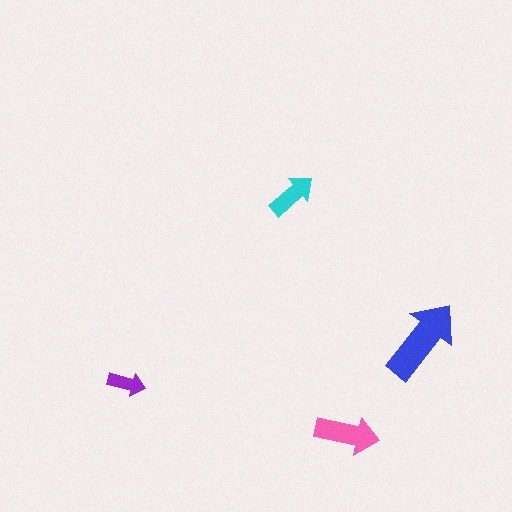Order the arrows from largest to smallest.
the blue one, the pink one, the cyan one, the purple one.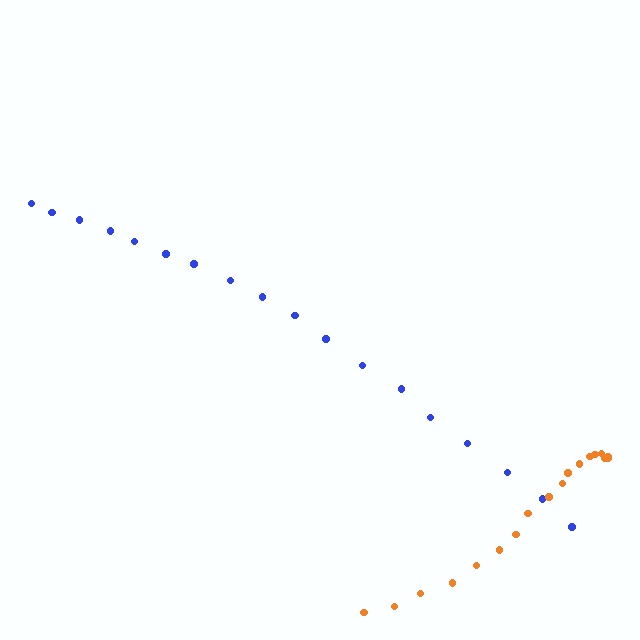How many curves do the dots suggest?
There are 2 distinct paths.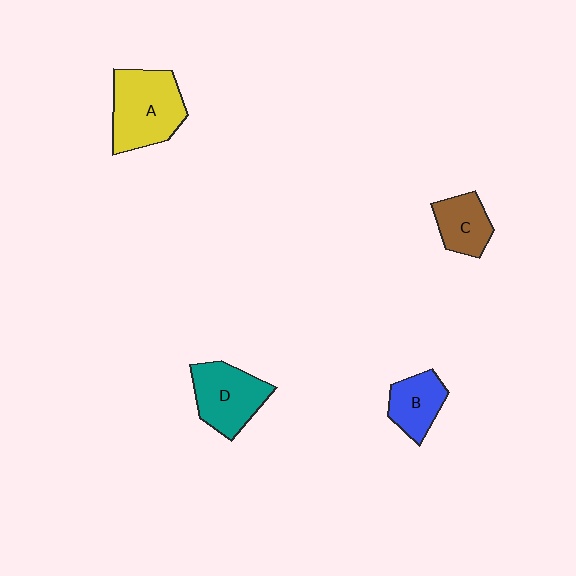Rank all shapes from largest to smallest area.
From largest to smallest: A (yellow), D (teal), B (blue), C (brown).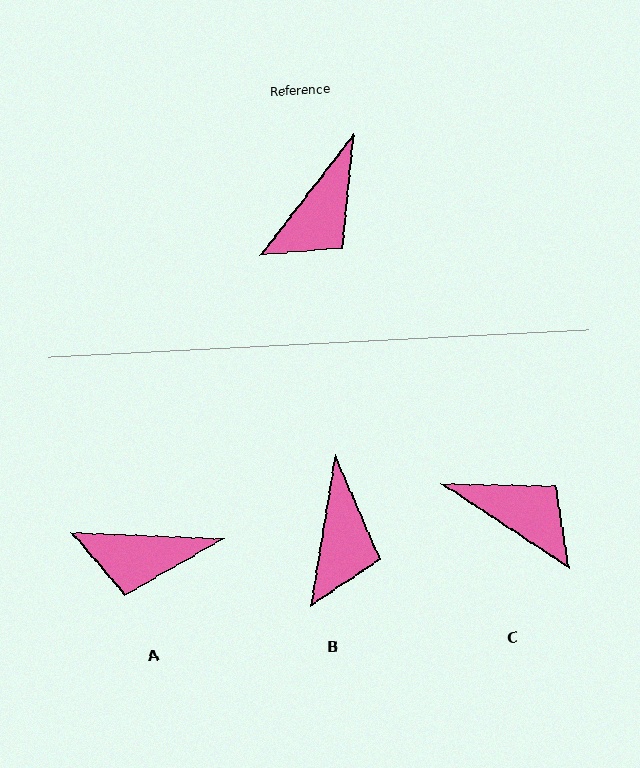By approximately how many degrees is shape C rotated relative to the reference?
Approximately 94 degrees counter-clockwise.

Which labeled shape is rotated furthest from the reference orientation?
C, about 94 degrees away.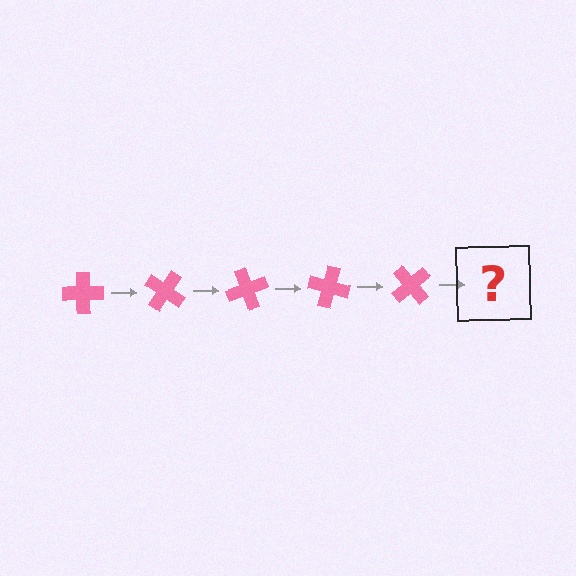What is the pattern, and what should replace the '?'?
The pattern is that the cross rotates 35 degrees each step. The '?' should be a pink cross rotated 175 degrees.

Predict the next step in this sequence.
The next step is a pink cross rotated 175 degrees.